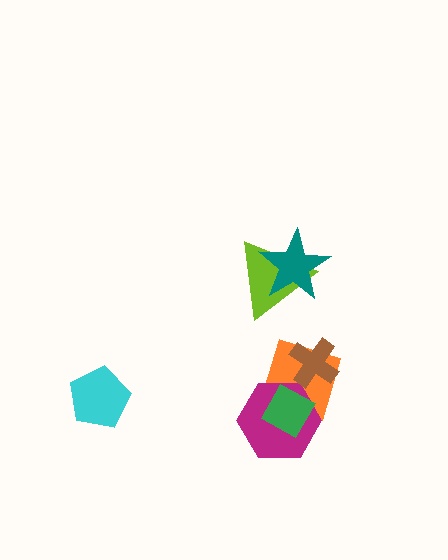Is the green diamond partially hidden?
No, no other shape covers it.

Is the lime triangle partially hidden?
Yes, it is partially covered by another shape.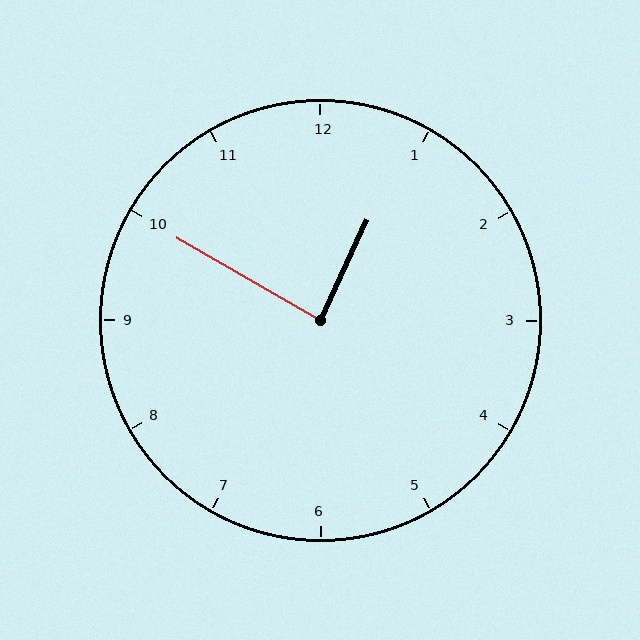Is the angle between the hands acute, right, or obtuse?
It is right.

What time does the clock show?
12:50.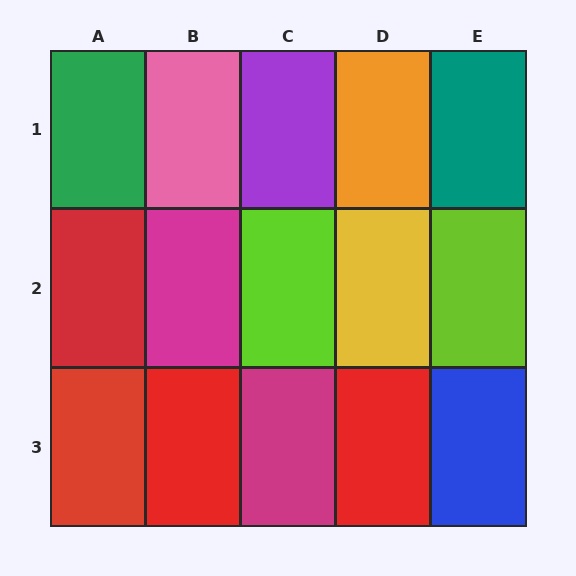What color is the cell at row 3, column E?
Blue.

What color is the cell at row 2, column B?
Magenta.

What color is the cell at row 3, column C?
Magenta.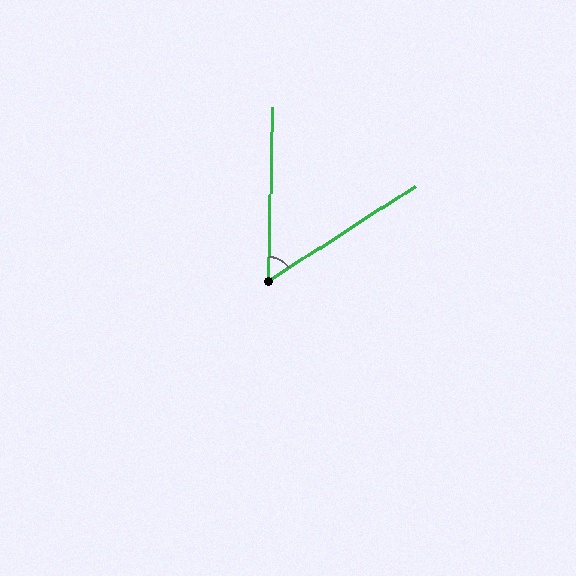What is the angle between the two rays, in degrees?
Approximately 56 degrees.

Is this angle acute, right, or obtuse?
It is acute.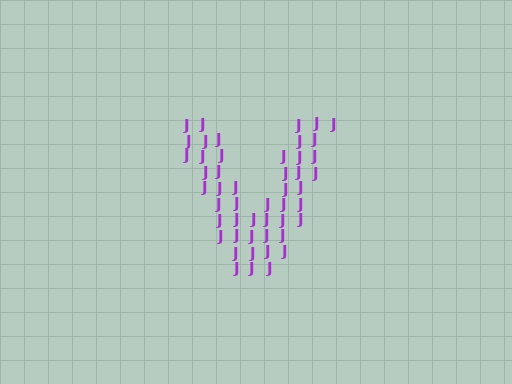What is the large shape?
The large shape is the letter V.